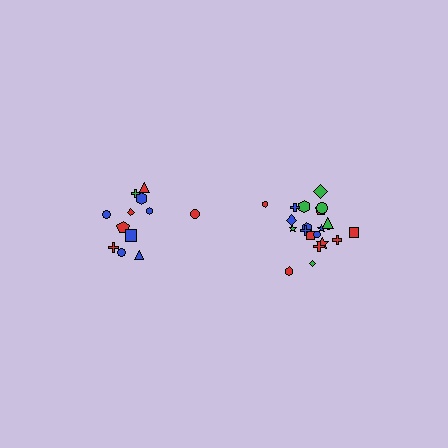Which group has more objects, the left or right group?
The right group.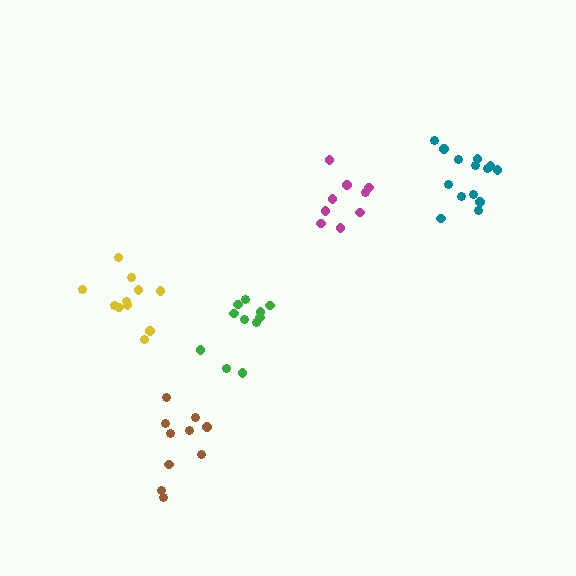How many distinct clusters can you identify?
There are 5 distinct clusters.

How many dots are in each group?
Group 1: 10 dots, Group 2: 14 dots, Group 3: 11 dots, Group 4: 9 dots, Group 5: 11 dots (55 total).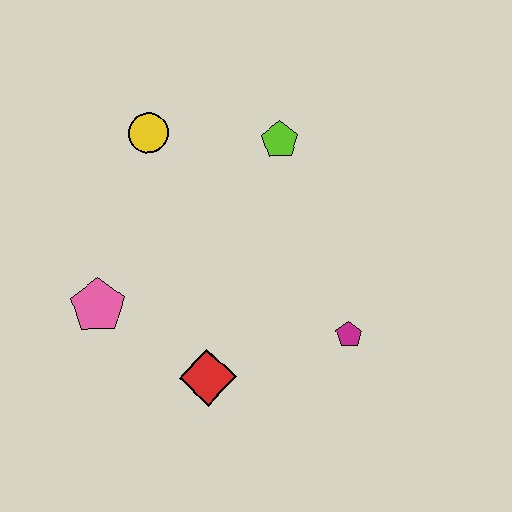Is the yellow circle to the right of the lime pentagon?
No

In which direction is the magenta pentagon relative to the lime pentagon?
The magenta pentagon is below the lime pentagon.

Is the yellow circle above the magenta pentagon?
Yes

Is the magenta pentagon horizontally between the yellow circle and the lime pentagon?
No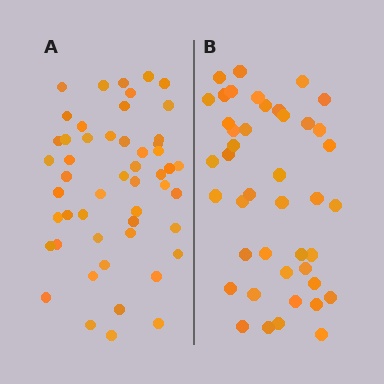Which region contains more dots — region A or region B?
Region A (the left region) has more dots.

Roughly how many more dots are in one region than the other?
Region A has roughly 8 or so more dots than region B.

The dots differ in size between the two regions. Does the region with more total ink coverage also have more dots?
No. Region B has more total ink coverage because its dots are larger, but region A actually contains more individual dots. Total area can be misleading — the number of items is what matters here.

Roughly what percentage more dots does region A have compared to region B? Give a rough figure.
About 20% more.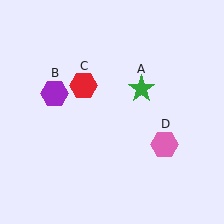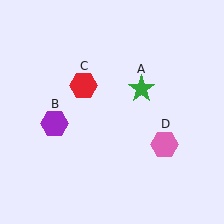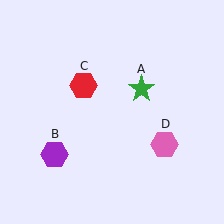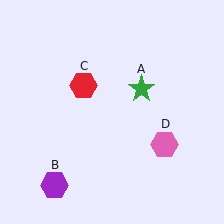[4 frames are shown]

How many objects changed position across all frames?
1 object changed position: purple hexagon (object B).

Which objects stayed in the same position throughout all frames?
Green star (object A) and red hexagon (object C) and pink hexagon (object D) remained stationary.